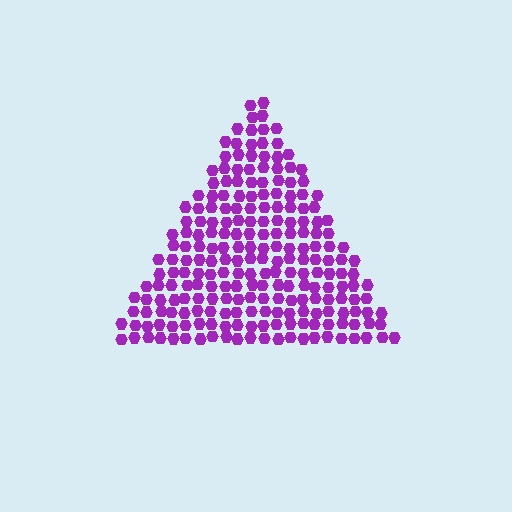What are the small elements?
The small elements are hexagons.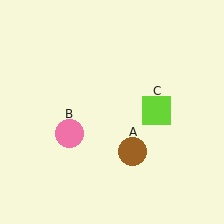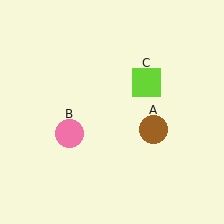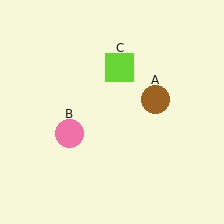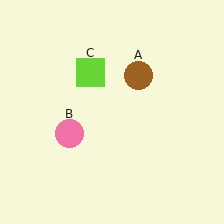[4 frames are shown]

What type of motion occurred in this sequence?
The brown circle (object A), lime square (object C) rotated counterclockwise around the center of the scene.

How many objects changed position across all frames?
2 objects changed position: brown circle (object A), lime square (object C).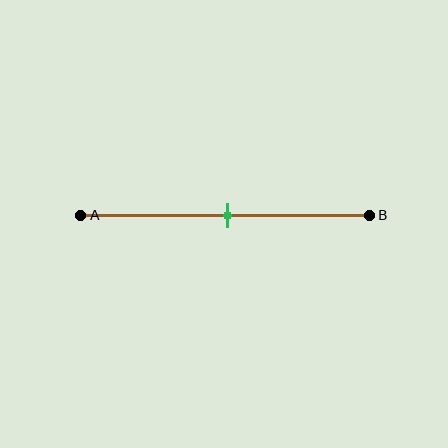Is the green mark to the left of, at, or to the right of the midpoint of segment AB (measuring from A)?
The green mark is approximately at the midpoint of segment AB.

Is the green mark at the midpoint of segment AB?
Yes, the mark is approximately at the midpoint.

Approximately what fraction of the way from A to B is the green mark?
The green mark is approximately 50% of the way from A to B.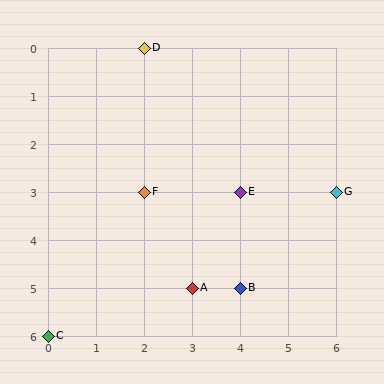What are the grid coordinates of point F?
Point F is at grid coordinates (2, 3).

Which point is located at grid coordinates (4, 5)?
Point B is at (4, 5).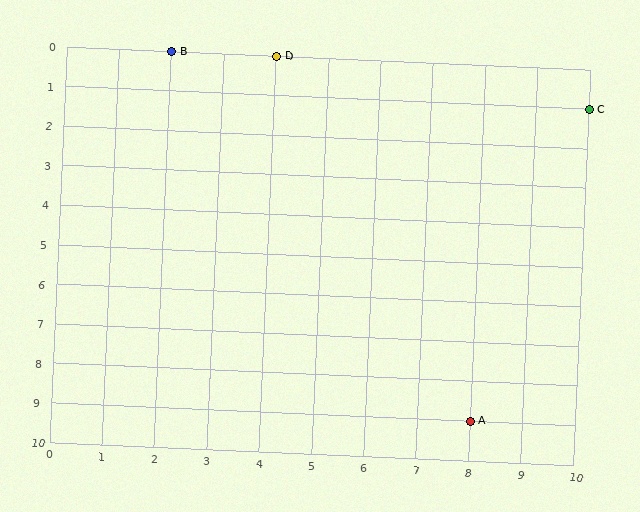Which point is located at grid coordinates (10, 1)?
Point C is at (10, 1).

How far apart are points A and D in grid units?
Points A and D are 4 columns and 9 rows apart (about 9.8 grid units diagonally).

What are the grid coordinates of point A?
Point A is at grid coordinates (8, 9).